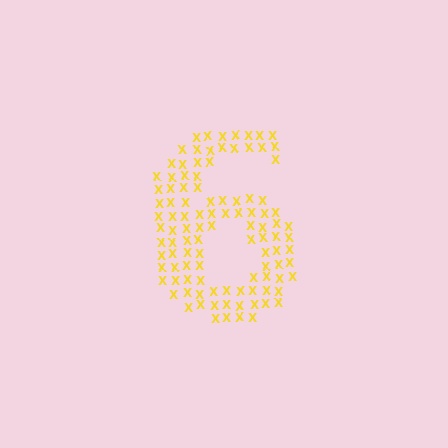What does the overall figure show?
The overall figure shows the digit 6.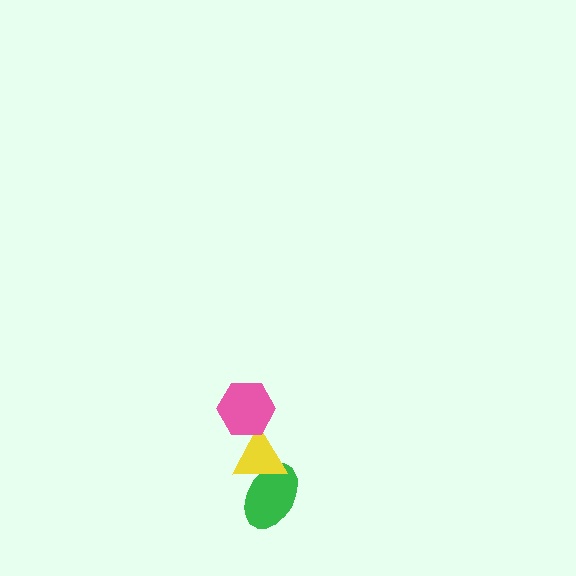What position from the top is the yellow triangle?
The yellow triangle is 2nd from the top.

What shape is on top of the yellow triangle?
The pink hexagon is on top of the yellow triangle.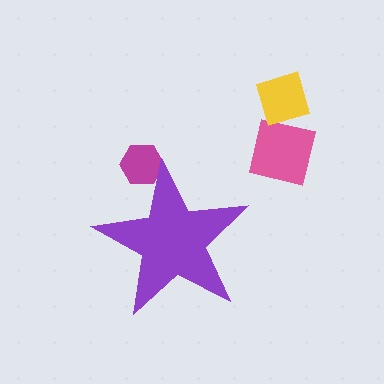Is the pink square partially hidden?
No, the pink square is fully visible.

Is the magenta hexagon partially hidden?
Yes, the magenta hexagon is partially hidden behind the purple star.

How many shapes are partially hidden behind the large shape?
1 shape is partially hidden.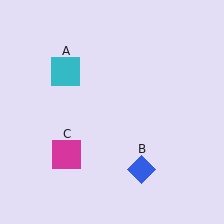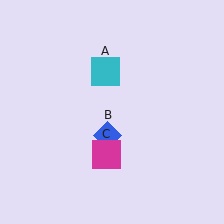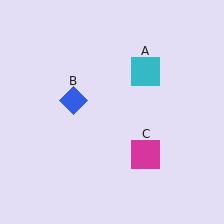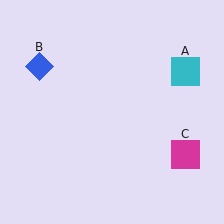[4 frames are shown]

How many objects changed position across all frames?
3 objects changed position: cyan square (object A), blue diamond (object B), magenta square (object C).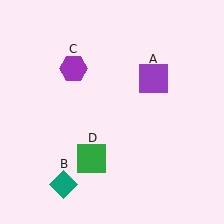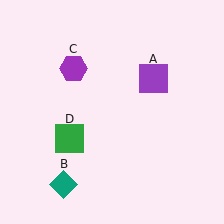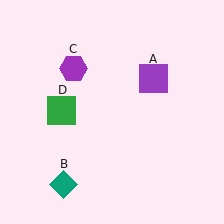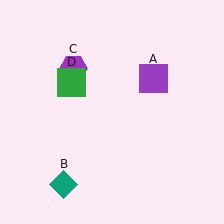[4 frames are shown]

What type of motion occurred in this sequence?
The green square (object D) rotated clockwise around the center of the scene.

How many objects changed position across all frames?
1 object changed position: green square (object D).